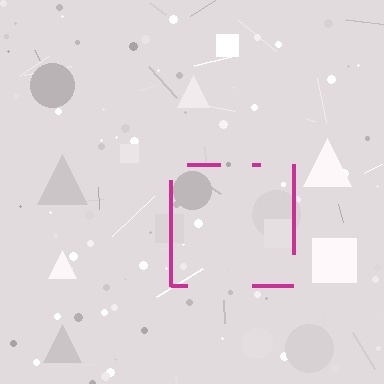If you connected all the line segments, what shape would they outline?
They would outline a square.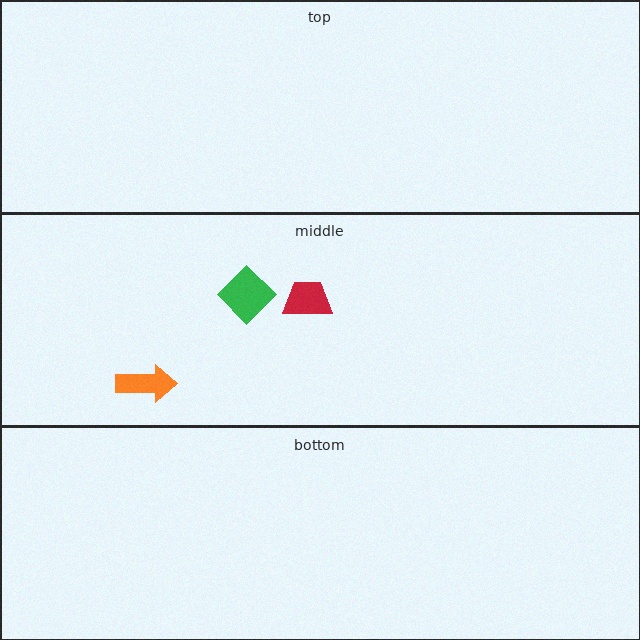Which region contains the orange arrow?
The middle region.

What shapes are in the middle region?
The red trapezoid, the orange arrow, the green diamond.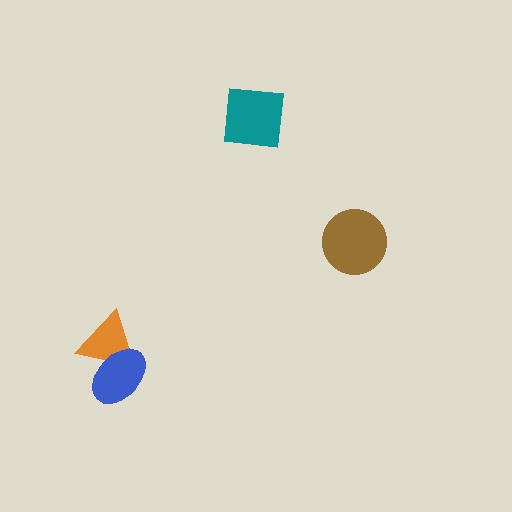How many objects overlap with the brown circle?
0 objects overlap with the brown circle.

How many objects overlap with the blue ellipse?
1 object overlaps with the blue ellipse.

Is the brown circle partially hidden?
No, no other shape covers it.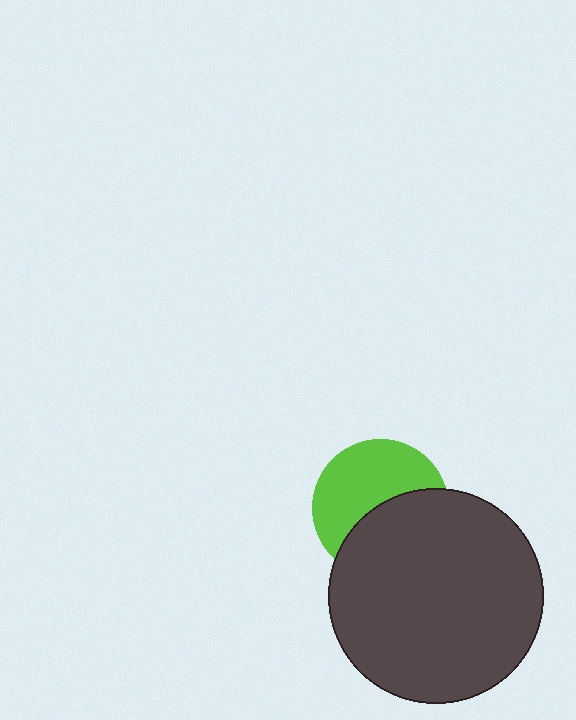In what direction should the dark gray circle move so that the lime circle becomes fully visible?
The dark gray circle should move down. That is the shortest direction to clear the overlap and leave the lime circle fully visible.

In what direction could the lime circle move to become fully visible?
The lime circle could move up. That would shift it out from behind the dark gray circle entirely.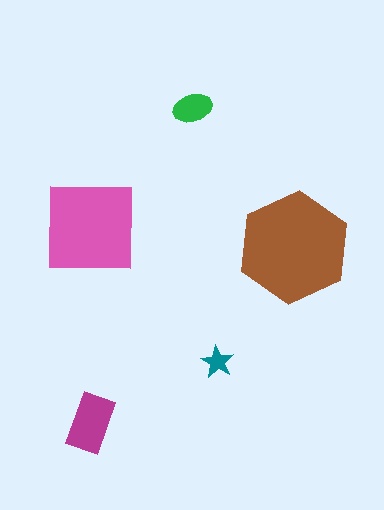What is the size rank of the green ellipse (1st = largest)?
4th.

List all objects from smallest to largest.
The teal star, the green ellipse, the magenta rectangle, the pink square, the brown hexagon.